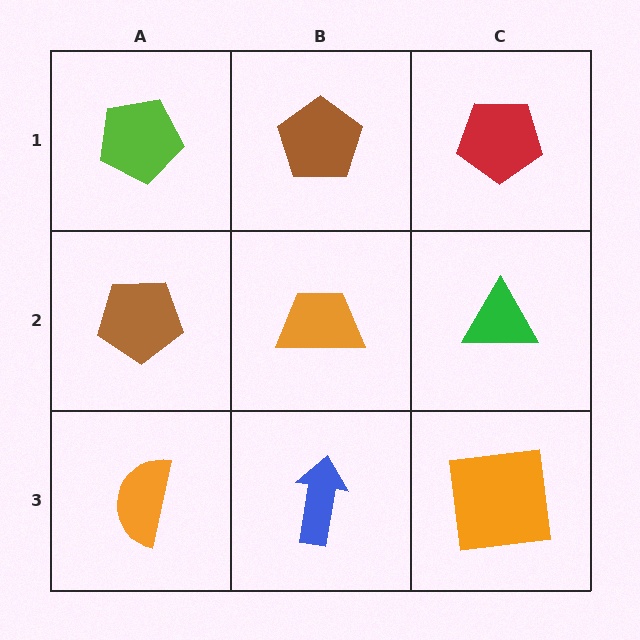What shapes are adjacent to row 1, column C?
A green triangle (row 2, column C), a brown pentagon (row 1, column B).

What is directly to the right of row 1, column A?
A brown pentagon.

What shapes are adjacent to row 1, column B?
An orange trapezoid (row 2, column B), a lime pentagon (row 1, column A), a red pentagon (row 1, column C).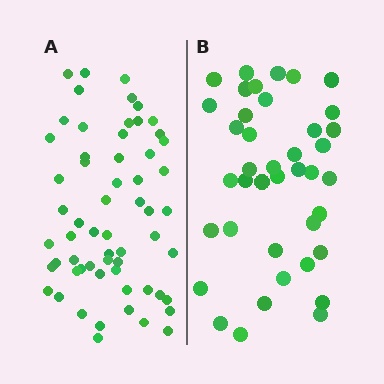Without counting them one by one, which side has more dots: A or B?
Region A (the left region) has more dots.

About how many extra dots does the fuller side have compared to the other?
Region A has approximately 20 more dots than region B.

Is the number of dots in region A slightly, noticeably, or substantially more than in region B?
Region A has substantially more. The ratio is roughly 1.5 to 1.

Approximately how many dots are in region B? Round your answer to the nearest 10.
About 40 dots.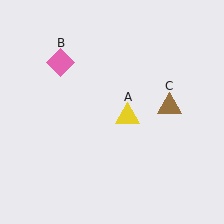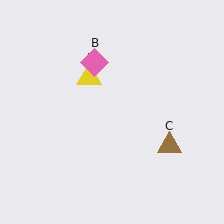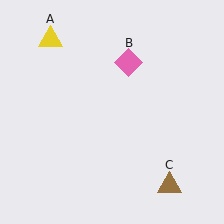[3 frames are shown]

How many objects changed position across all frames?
3 objects changed position: yellow triangle (object A), pink diamond (object B), brown triangle (object C).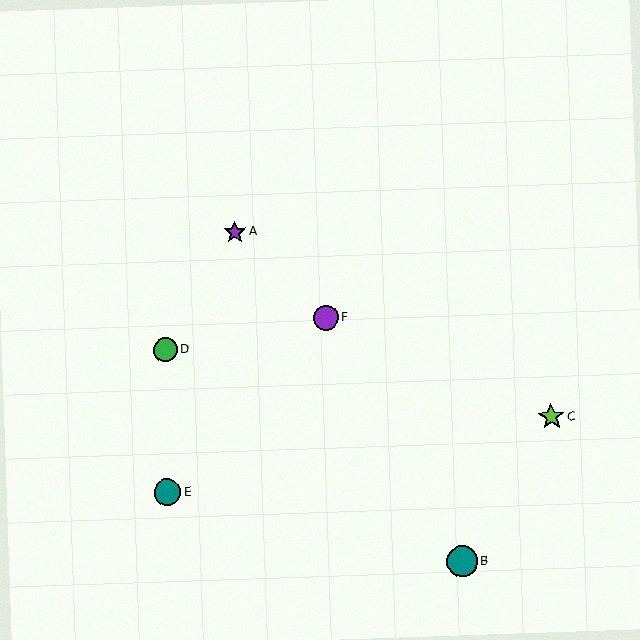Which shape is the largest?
The teal circle (labeled B) is the largest.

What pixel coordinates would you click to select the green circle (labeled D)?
Click at (166, 350) to select the green circle D.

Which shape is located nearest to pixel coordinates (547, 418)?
The lime star (labeled C) at (551, 417) is nearest to that location.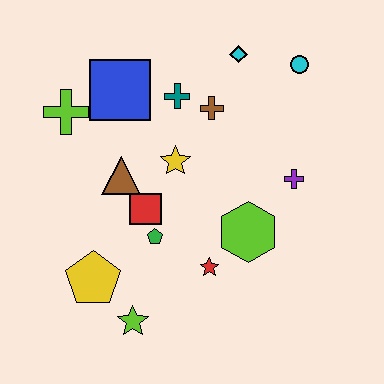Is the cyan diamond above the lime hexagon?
Yes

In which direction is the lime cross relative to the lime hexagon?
The lime cross is to the left of the lime hexagon.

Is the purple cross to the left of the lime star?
No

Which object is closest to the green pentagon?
The red square is closest to the green pentagon.